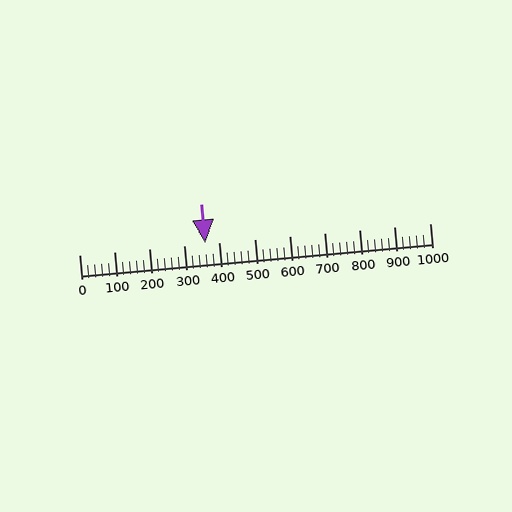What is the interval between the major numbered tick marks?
The major tick marks are spaced 100 units apart.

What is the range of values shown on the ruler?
The ruler shows values from 0 to 1000.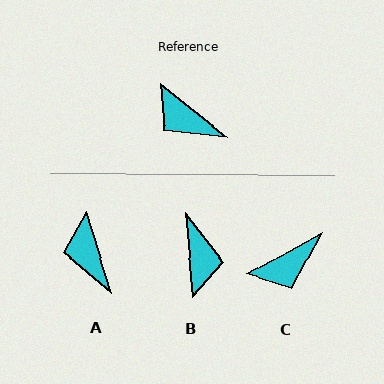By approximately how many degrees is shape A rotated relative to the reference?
Approximately 34 degrees clockwise.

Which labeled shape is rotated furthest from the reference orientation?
B, about 134 degrees away.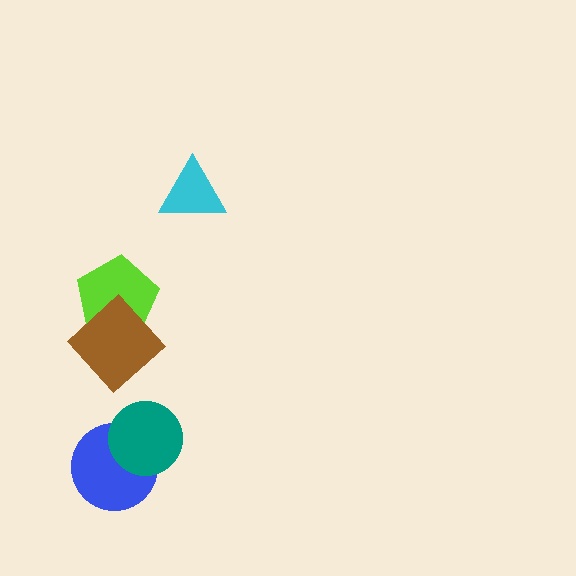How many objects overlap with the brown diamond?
1 object overlaps with the brown diamond.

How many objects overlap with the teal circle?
1 object overlaps with the teal circle.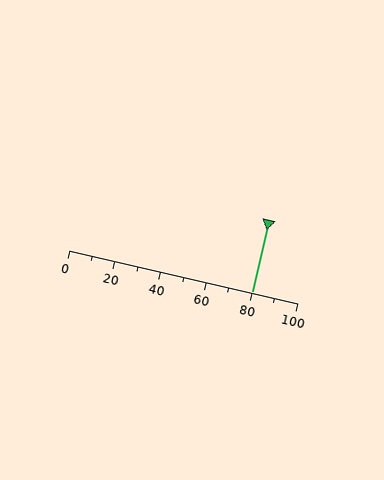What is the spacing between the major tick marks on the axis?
The major ticks are spaced 20 apart.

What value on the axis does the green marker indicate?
The marker indicates approximately 80.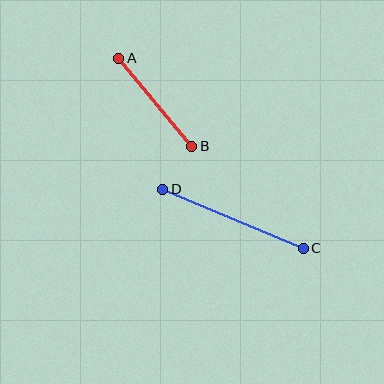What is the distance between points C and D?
The distance is approximately 152 pixels.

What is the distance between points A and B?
The distance is approximately 114 pixels.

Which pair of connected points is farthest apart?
Points C and D are farthest apart.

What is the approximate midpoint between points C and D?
The midpoint is at approximately (233, 219) pixels.